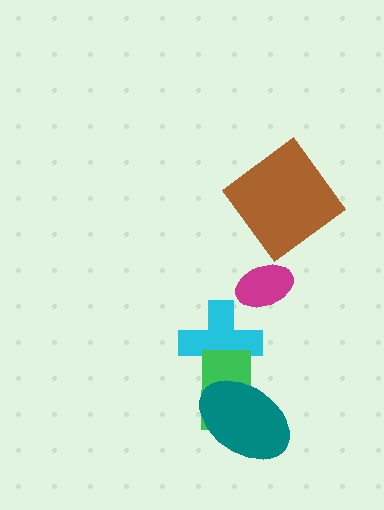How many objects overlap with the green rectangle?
2 objects overlap with the green rectangle.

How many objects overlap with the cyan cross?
2 objects overlap with the cyan cross.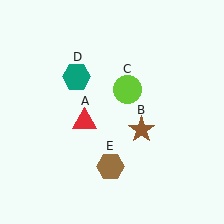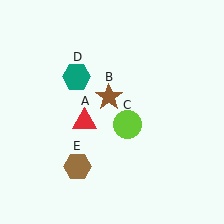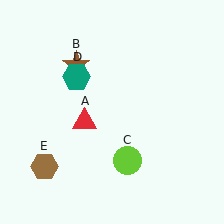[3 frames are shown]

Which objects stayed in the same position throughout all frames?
Red triangle (object A) and teal hexagon (object D) remained stationary.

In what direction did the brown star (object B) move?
The brown star (object B) moved up and to the left.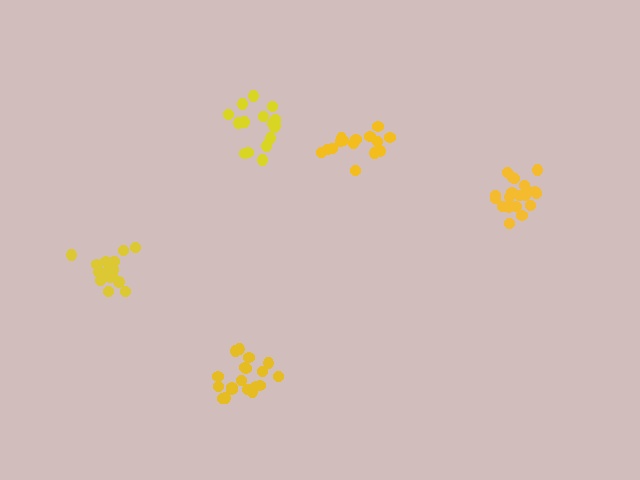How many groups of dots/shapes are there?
There are 5 groups.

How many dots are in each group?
Group 1: 15 dots, Group 2: 16 dots, Group 3: 19 dots, Group 4: 18 dots, Group 5: 20 dots (88 total).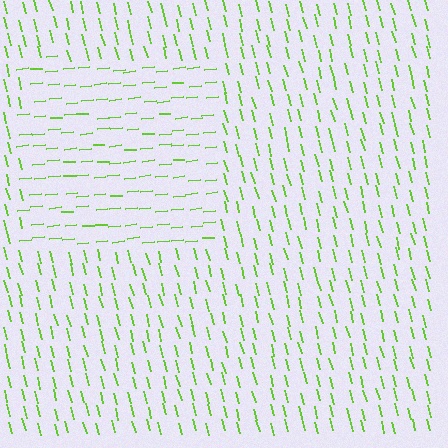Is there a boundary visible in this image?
Yes, there is a texture boundary formed by a change in line orientation.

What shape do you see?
I see a rectangle.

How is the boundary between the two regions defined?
The boundary is defined purely by a change in line orientation (approximately 81 degrees difference). All lines are the same color and thickness.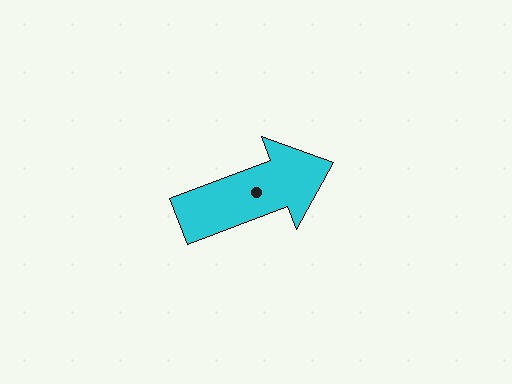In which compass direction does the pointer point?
East.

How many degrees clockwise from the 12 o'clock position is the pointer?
Approximately 69 degrees.